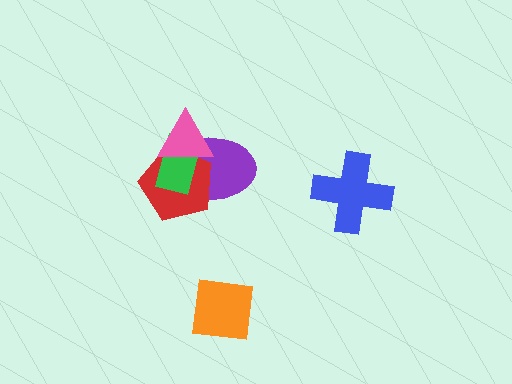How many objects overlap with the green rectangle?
3 objects overlap with the green rectangle.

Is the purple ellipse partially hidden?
Yes, it is partially covered by another shape.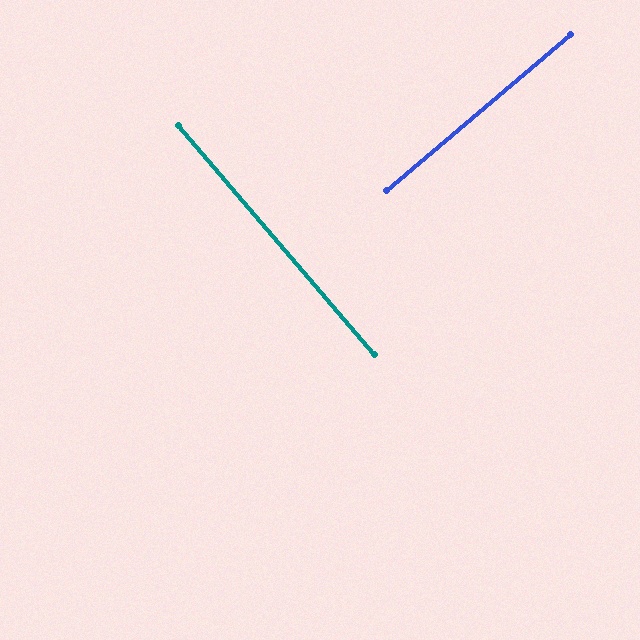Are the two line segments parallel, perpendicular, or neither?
Perpendicular — they meet at approximately 89°.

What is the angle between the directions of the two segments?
Approximately 89 degrees.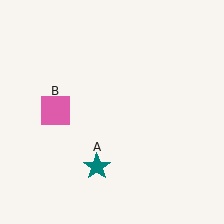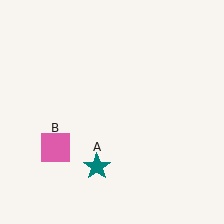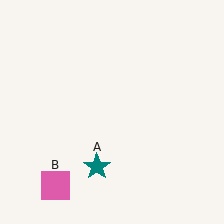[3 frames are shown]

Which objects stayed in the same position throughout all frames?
Teal star (object A) remained stationary.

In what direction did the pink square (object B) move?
The pink square (object B) moved down.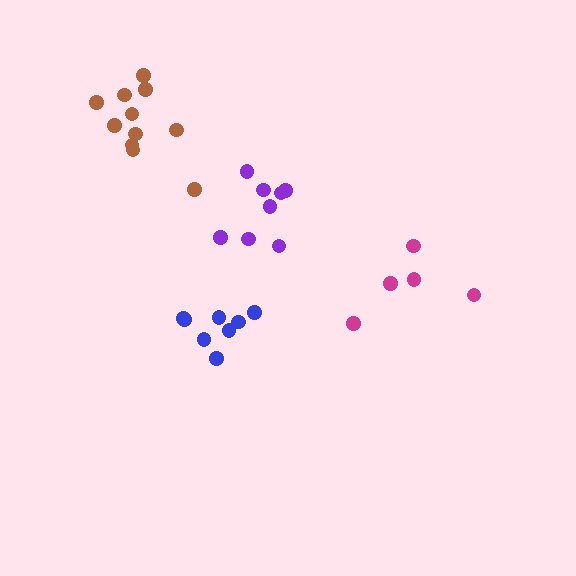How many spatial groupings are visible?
There are 4 spatial groupings.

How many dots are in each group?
Group 1: 8 dots, Group 2: 5 dots, Group 3: 11 dots, Group 4: 8 dots (32 total).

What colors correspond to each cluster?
The clusters are colored: blue, magenta, brown, purple.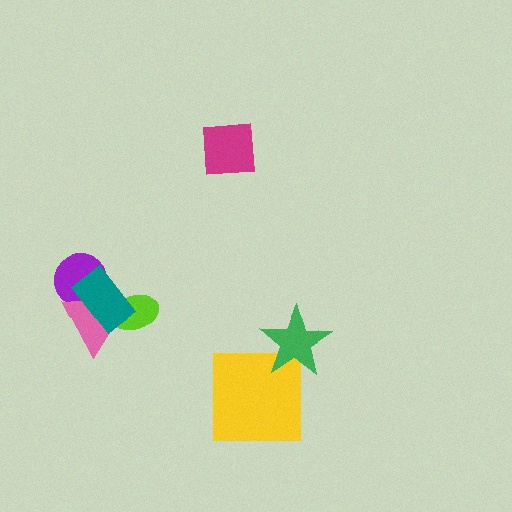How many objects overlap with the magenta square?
0 objects overlap with the magenta square.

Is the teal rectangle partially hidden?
No, no other shape covers it.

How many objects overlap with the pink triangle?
3 objects overlap with the pink triangle.